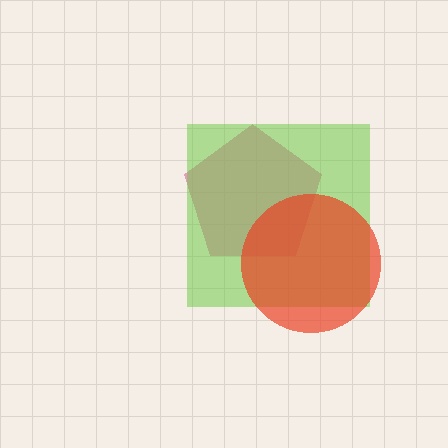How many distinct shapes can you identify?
There are 3 distinct shapes: a pink pentagon, a lime square, a red circle.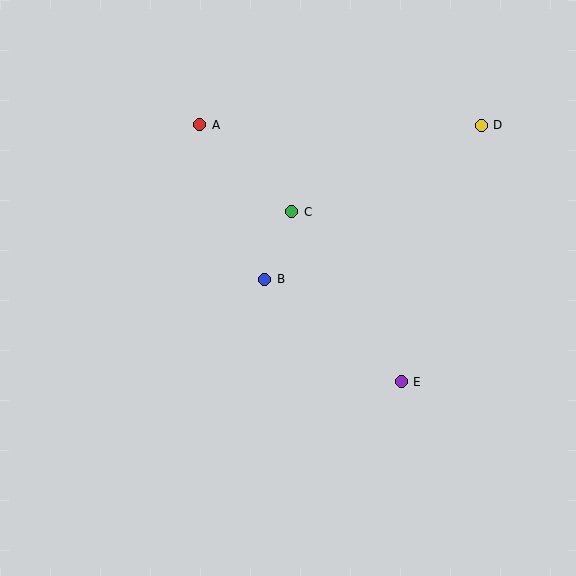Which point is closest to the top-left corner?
Point A is closest to the top-left corner.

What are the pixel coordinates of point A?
Point A is at (200, 125).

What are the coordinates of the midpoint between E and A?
The midpoint between E and A is at (301, 253).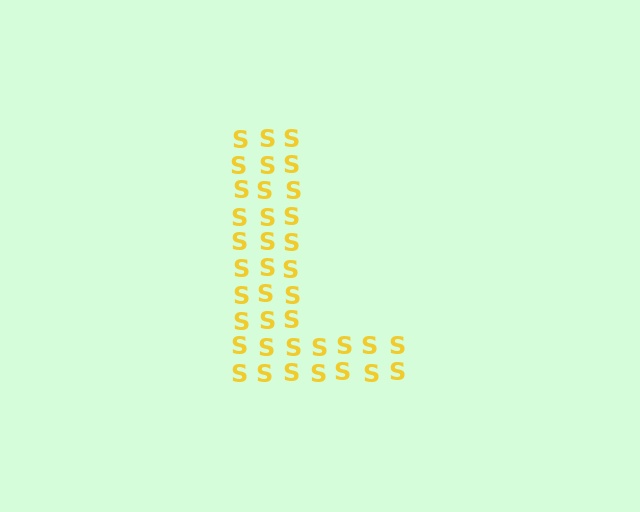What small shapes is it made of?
It is made of small letter S's.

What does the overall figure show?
The overall figure shows the letter L.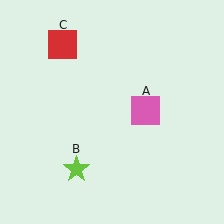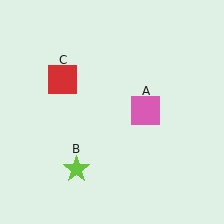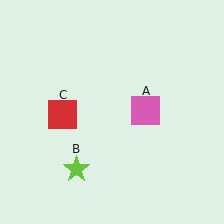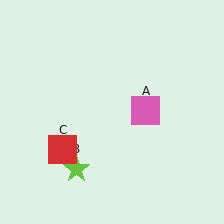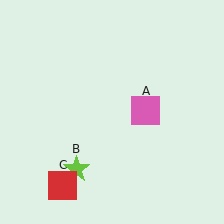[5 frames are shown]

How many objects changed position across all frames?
1 object changed position: red square (object C).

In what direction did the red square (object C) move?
The red square (object C) moved down.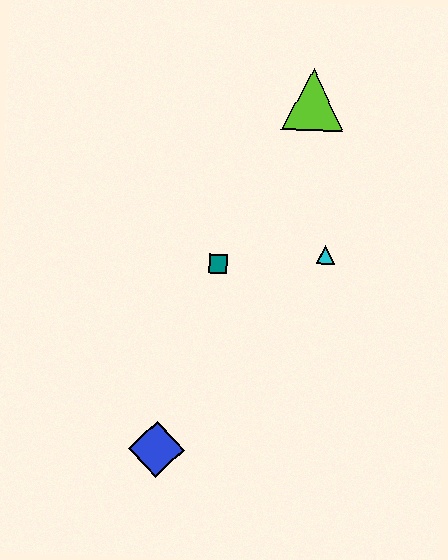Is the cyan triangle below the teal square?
No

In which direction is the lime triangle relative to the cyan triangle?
The lime triangle is above the cyan triangle.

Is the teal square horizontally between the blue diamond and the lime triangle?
Yes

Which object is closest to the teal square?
The cyan triangle is closest to the teal square.